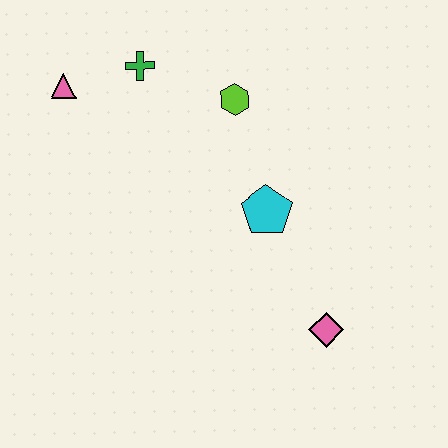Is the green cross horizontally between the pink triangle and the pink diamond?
Yes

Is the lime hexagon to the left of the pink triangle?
No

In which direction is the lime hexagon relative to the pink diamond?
The lime hexagon is above the pink diamond.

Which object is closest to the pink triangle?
The green cross is closest to the pink triangle.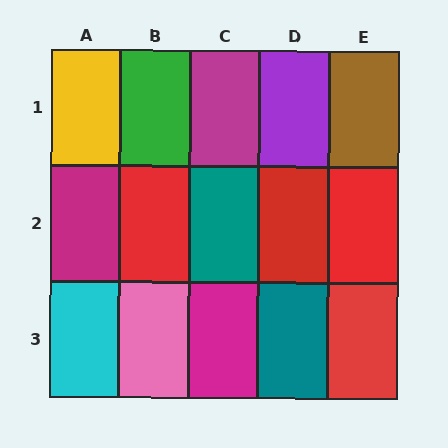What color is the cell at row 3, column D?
Teal.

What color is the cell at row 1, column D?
Purple.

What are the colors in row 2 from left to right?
Magenta, red, teal, red, red.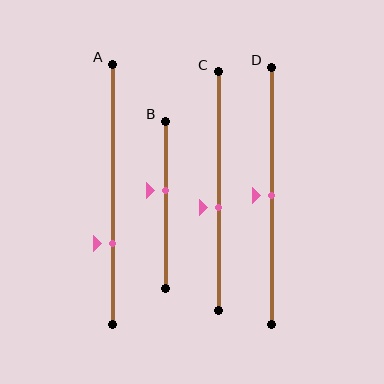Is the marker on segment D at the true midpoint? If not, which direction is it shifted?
Yes, the marker on segment D is at the true midpoint.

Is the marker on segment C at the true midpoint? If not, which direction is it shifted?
No, the marker on segment C is shifted downward by about 7% of the segment length.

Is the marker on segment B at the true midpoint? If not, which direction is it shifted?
No, the marker on segment B is shifted upward by about 9% of the segment length.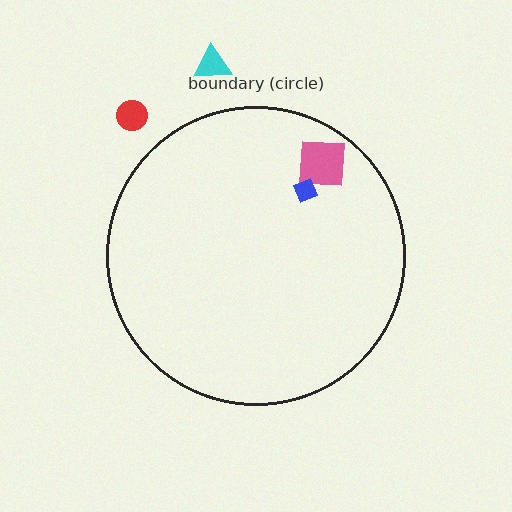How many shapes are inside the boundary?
2 inside, 2 outside.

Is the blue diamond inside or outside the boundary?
Inside.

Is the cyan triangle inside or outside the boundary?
Outside.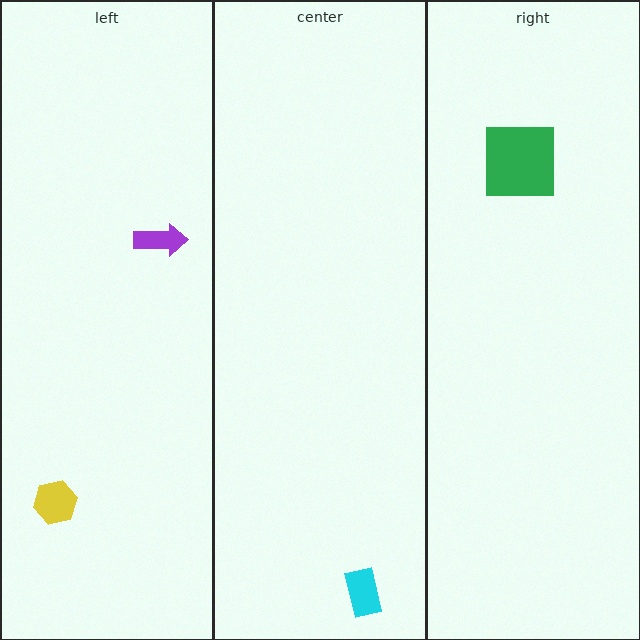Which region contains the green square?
The right region.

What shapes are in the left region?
The yellow hexagon, the purple arrow.